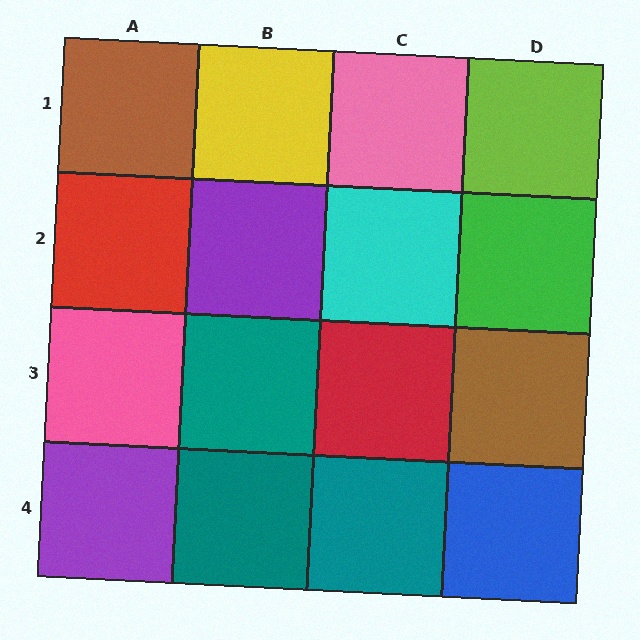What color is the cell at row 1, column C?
Pink.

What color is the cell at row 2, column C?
Cyan.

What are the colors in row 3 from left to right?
Pink, teal, red, brown.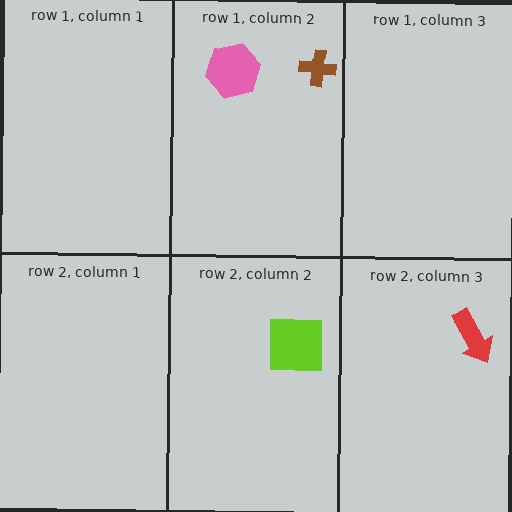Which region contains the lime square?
The row 2, column 2 region.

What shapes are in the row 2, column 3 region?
The red arrow.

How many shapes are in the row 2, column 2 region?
1.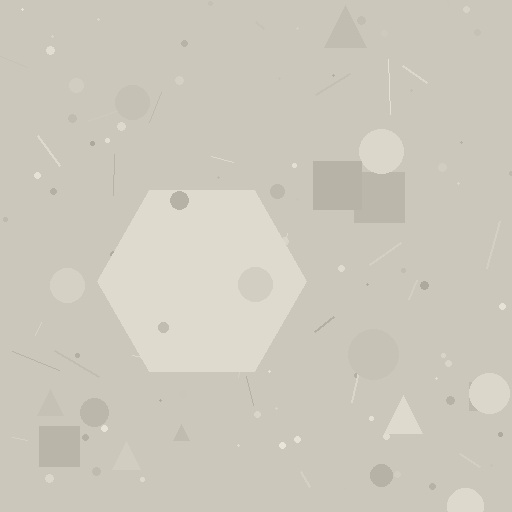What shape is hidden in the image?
A hexagon is hidden in the image.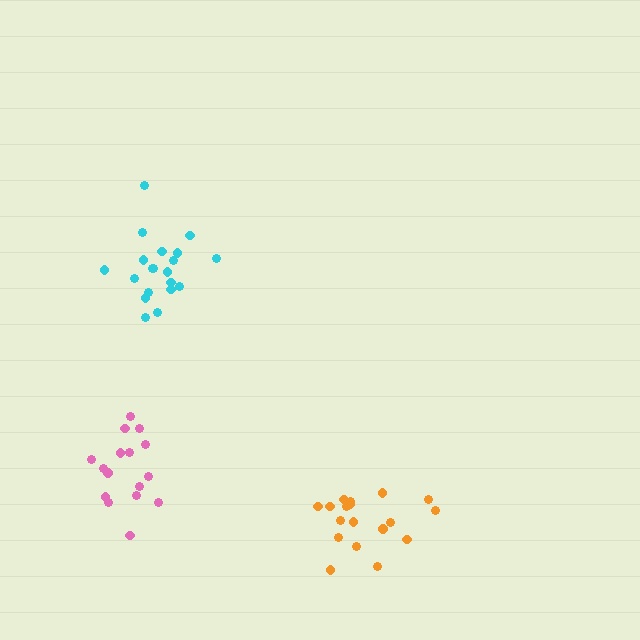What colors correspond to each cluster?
The clusters are colored: orange, pink, cyan.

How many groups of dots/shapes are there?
There are 3 groups.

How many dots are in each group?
Group 1: 18 dots, Group 2: 16 dots, Group 3: 20 dots (54 total).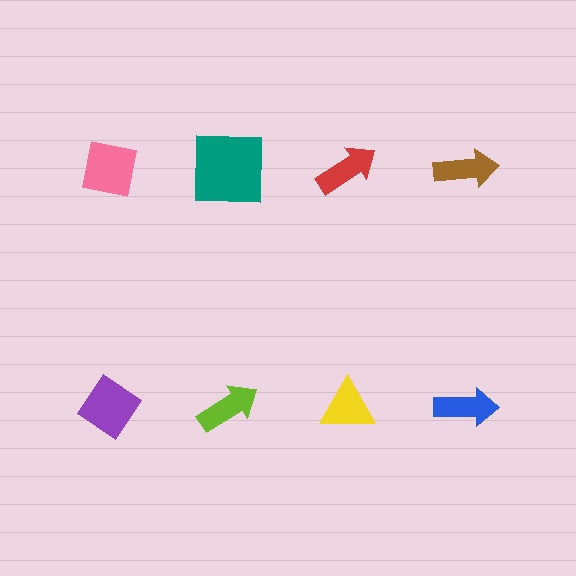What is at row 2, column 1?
A purple diamond.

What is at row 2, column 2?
A lime arrow.